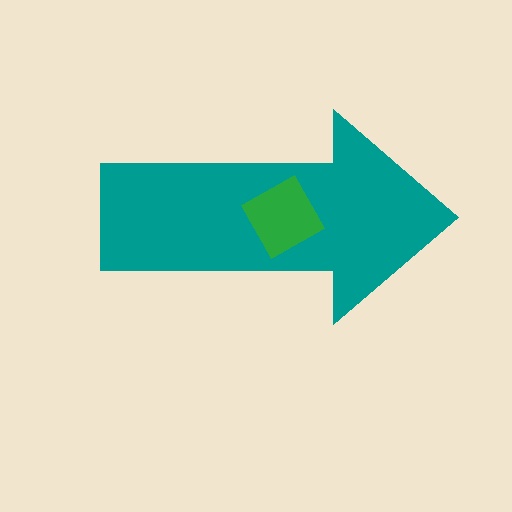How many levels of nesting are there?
2.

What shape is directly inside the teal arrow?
The green diamond.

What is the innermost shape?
The green diamond.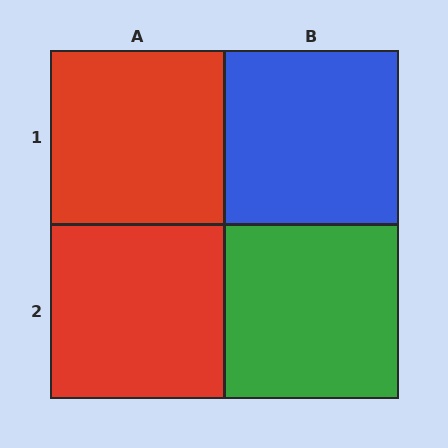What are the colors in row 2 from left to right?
Red, green.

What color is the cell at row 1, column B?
Blue.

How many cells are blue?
1 cell is blue.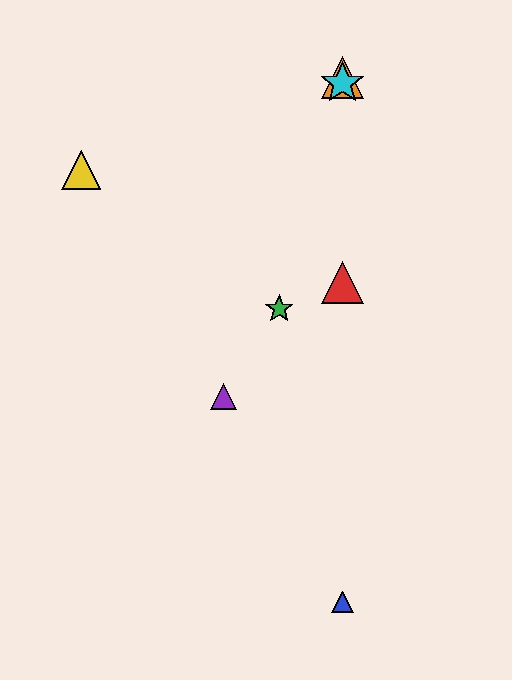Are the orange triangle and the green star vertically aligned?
No, the orange triangle is at x≈342 and the green star is at x≈279.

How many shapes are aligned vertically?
4 shapes (the red triangle, the blue triangle, the orange triangle, the cyan star) are aligned vertically.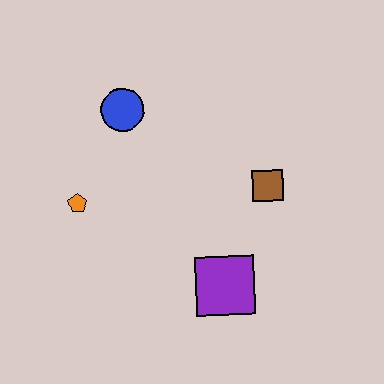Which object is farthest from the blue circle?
The purple square is farthest from the blue circle.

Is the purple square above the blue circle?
No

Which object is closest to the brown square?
The purple square is closest to the brown square.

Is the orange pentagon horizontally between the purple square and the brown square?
No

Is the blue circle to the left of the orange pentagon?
No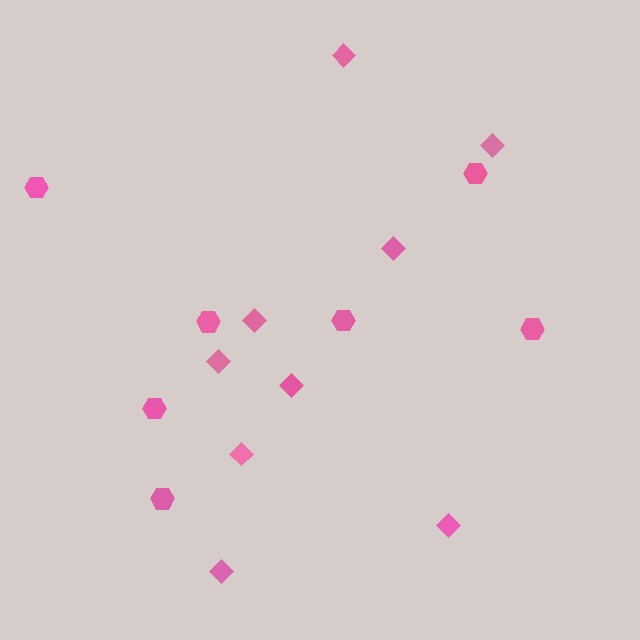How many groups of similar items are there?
There are 2 groups: one group of hexagons (7) and one group of diamonds (9).